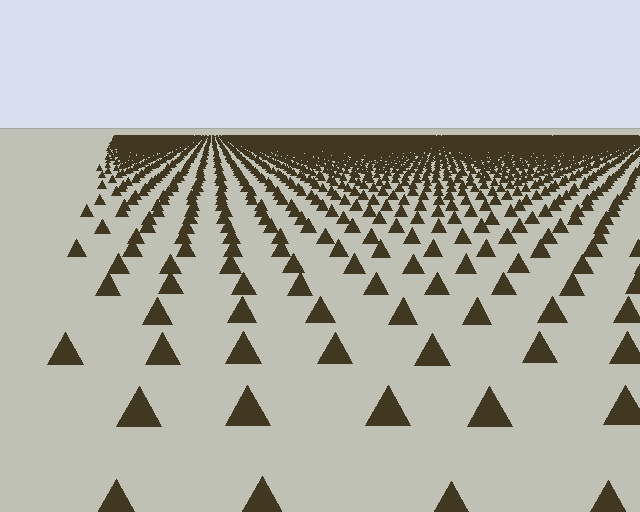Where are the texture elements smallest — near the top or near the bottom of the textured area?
Near the top.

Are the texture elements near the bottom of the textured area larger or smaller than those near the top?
Larger. Near the bottom, elements are closer to the viewer and appear at a bigger on-screen size.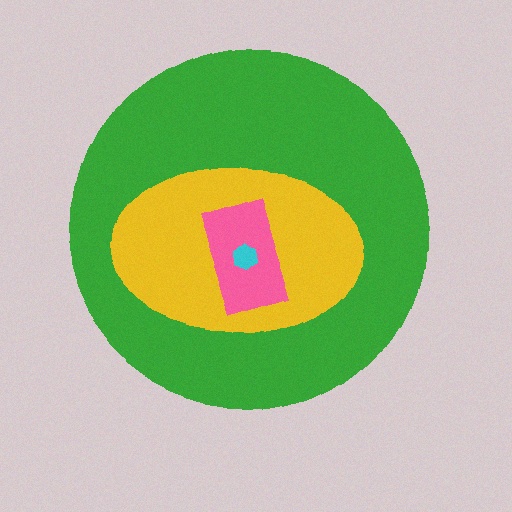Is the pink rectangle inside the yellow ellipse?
Yes.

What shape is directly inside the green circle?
The yellow ellipse.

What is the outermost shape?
The green circle.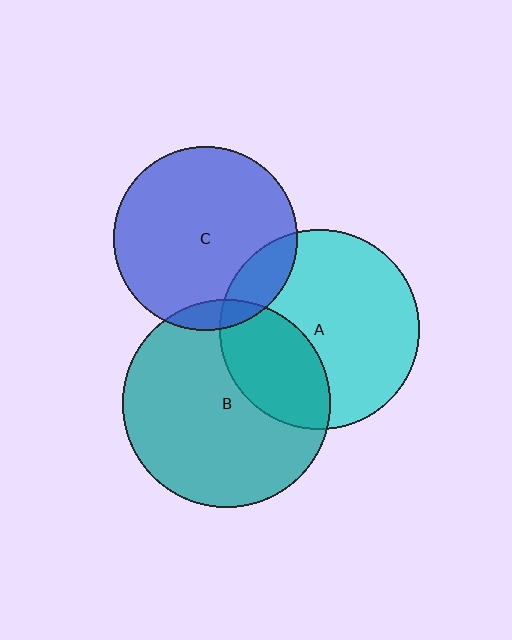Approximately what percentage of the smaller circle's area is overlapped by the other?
Approximately 10%.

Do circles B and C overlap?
Yes.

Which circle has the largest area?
Circle B (teal).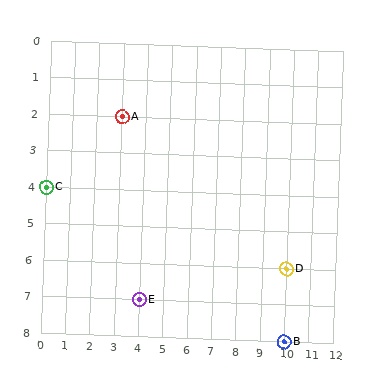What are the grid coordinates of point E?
Point E is at grid coordinates (4, 7).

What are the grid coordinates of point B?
Point B is at grid coordinates (10, 8).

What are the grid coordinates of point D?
Point D is at grid coordinates (10, 6).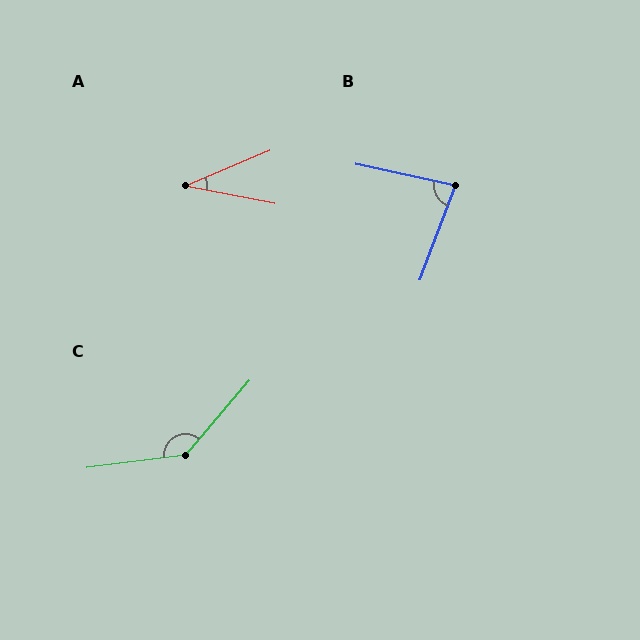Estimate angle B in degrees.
Approximately 82 degrees.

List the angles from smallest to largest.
A (34°), B (82°), C (137°).